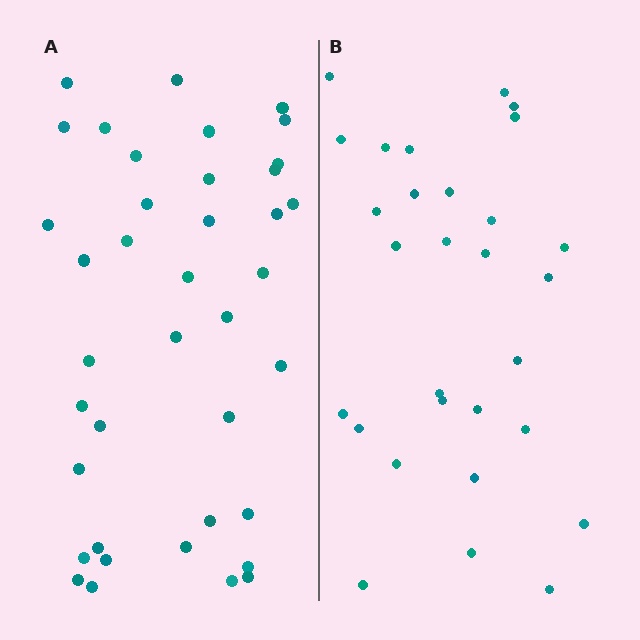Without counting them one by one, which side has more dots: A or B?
Region A (the left region) has more dots.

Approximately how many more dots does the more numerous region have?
Region A has roughly 10 or so more dots than region B.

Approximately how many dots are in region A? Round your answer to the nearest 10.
About 40 dots. (The exact count is 39, which rounds to 40.)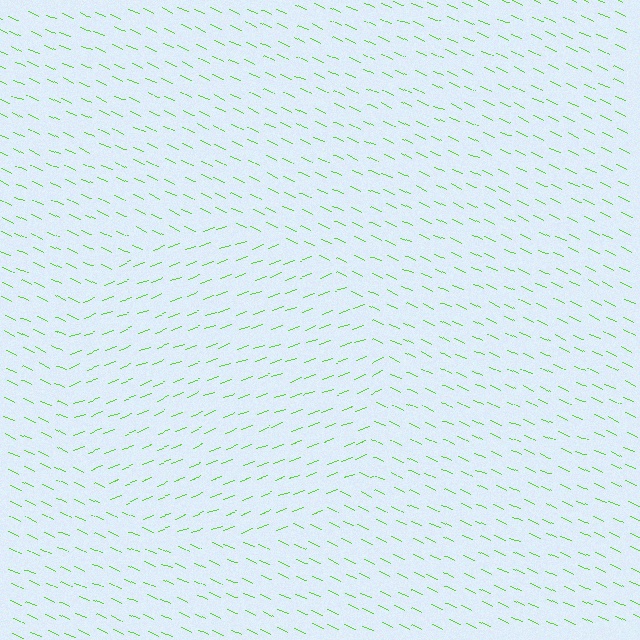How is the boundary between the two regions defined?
The boundary is defined purely by a change in line orientation (approximately 45 degrees difference). All lines are the same color and thickness.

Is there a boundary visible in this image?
Yes, there is a texture boundary formed by a change in line orientation.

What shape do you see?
I see a circle.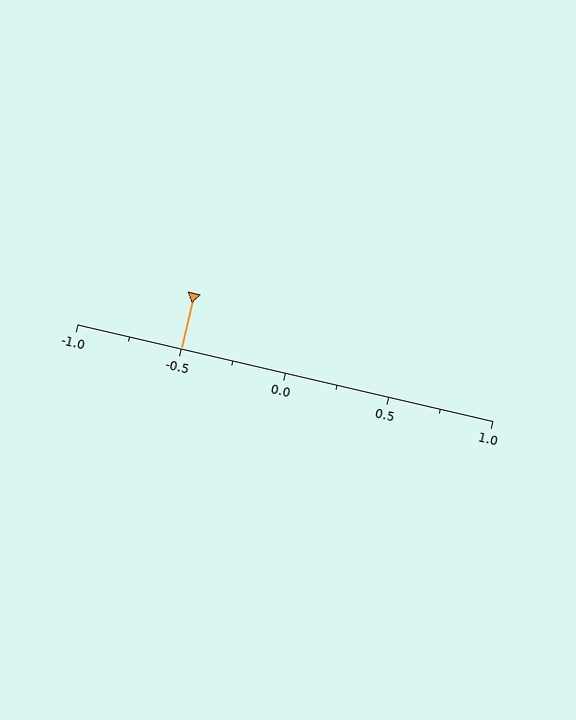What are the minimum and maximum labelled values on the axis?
The axis runs from -1.0 to 1.0.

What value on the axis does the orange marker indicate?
The marker indicates approximately -0.5.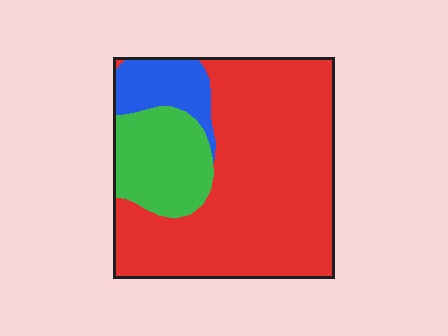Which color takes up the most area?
Red, at roughly 70%.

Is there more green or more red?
Red.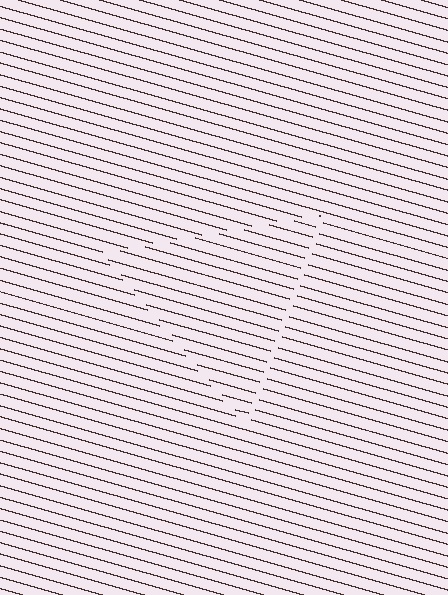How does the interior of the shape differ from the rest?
The interior of the shape contains the same grating, shifted by half a period — the contour is defined by the phase discontinuity where line-ends from the inner and outer gratings abut.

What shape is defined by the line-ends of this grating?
An illusory triangle. The interior of the shape contains the same grating, shifted by half a period — the contour is defined by the phase discontinuity where line-ends from the inner and outer gratings abut.